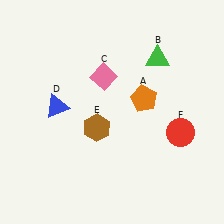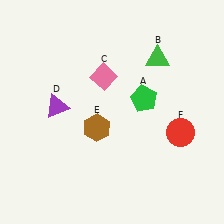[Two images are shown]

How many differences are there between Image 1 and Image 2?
There are 2 differences between the two images.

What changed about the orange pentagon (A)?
In Image 1, A is orange. In Image 2, it changed to green.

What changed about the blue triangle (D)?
In Image 1, D is blue. In Image 2, it changed to purple.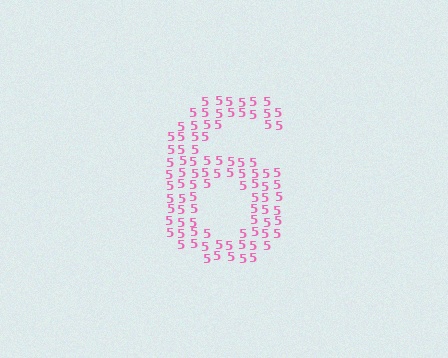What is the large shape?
The large shape is the digit 6.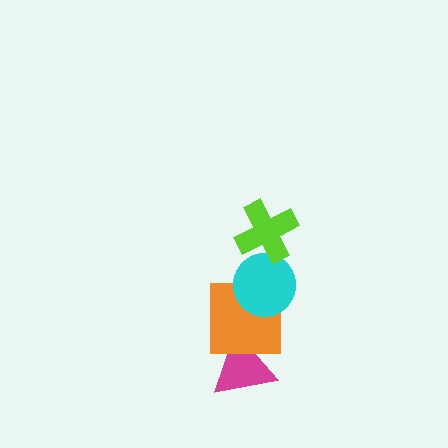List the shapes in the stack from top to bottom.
From top to bottom: the lime cross, the cyan circle, the orange square, the magenta triangle.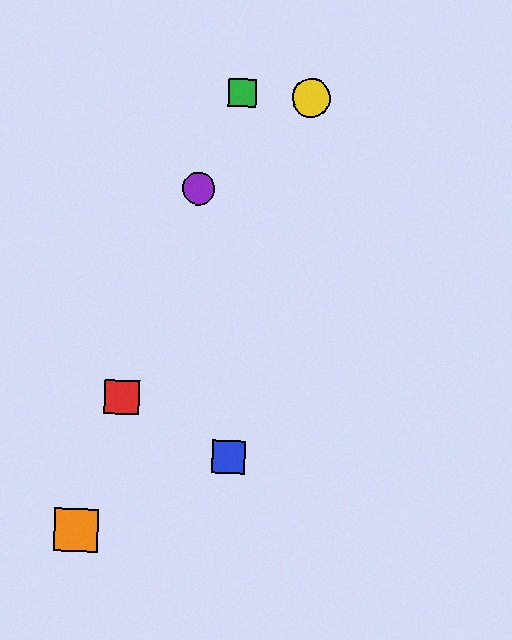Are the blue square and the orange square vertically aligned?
No, the blue square is at x≈228 and the orange square is at x≈76.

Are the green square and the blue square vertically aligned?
Yes, both are at x≈243.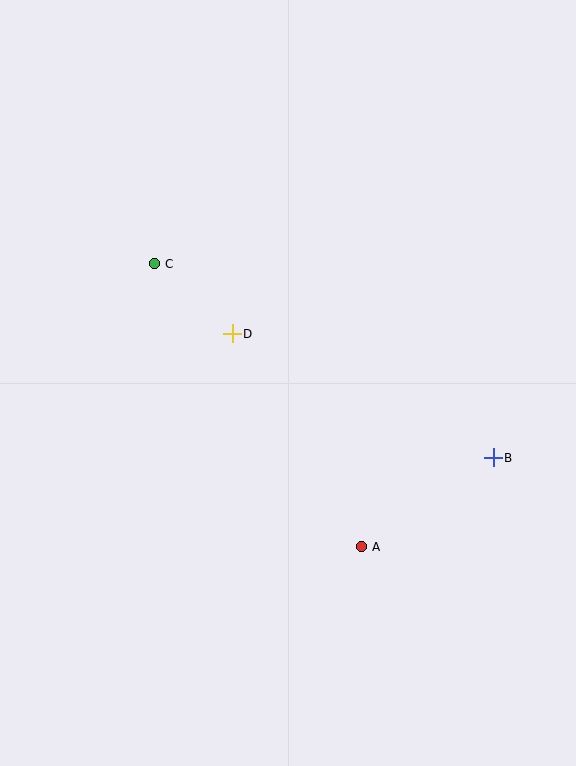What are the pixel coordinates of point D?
Point D is at (232, 334).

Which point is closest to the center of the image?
Point D at (232, 334) is closest to the center.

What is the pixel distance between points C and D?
The distance between C and D is 105 pixels.